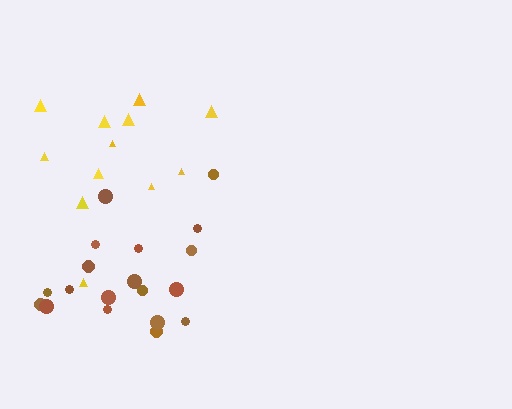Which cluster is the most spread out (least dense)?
Yellow.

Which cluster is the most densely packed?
Brown.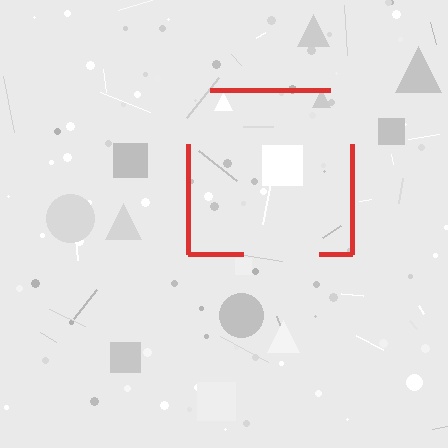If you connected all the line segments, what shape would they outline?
They would outline a square.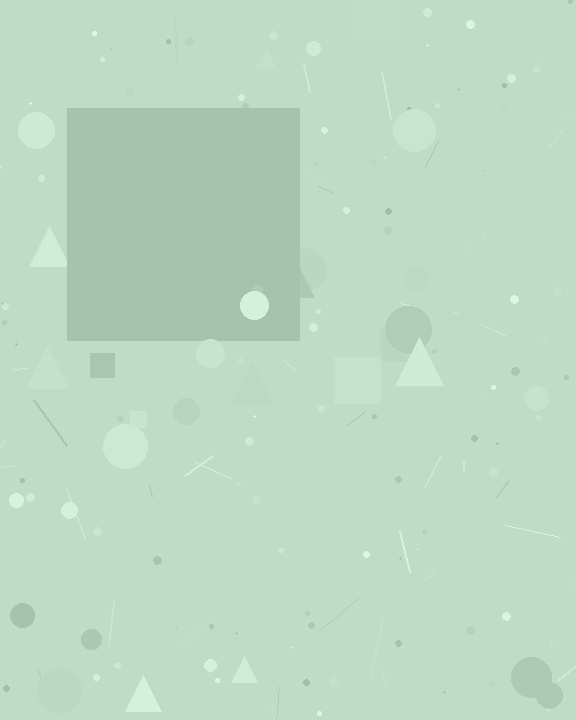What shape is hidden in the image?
A square is hidden in the image.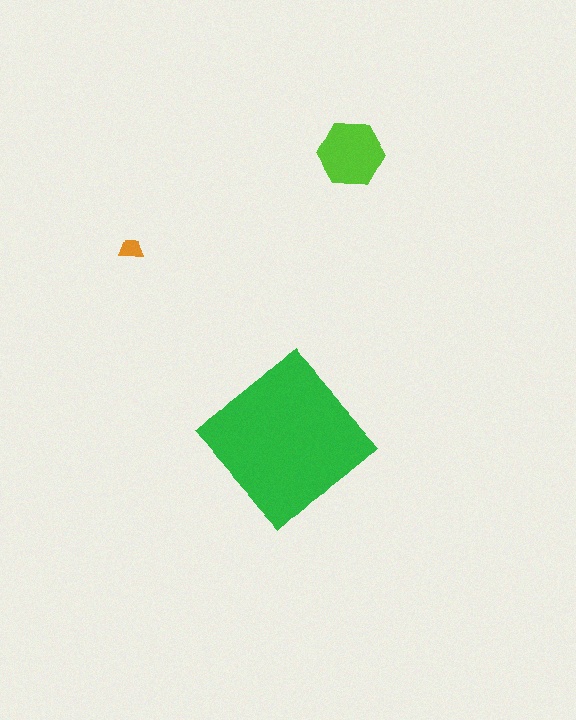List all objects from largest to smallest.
The green diamond, the lime hexagon, the orange trapezoid.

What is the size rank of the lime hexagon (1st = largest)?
2nd.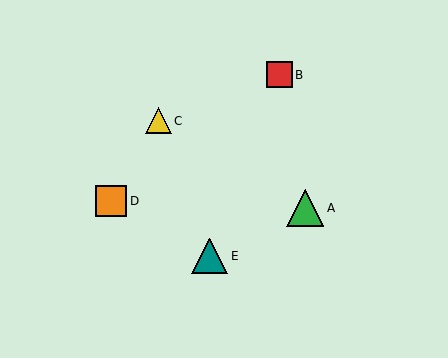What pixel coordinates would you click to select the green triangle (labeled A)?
Click at (305, 208) to select the green triangle A.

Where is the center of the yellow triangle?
The center of the yellow triangle is at (158, 121).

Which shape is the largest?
The green triangle (labeled A) is the largest.